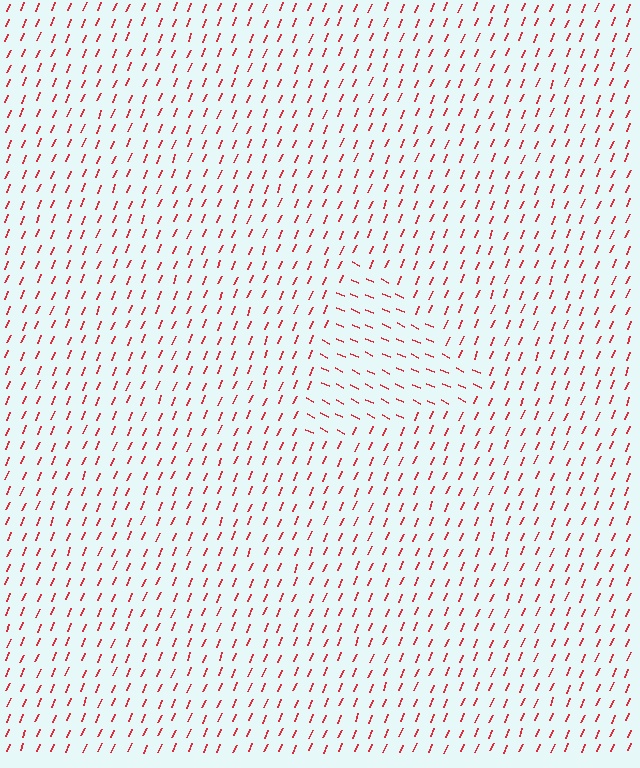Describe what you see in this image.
The image is filled with small red line segments. A triangle region in the image has lines oriented differently from the surrounding lines, creating a visible texture boundary.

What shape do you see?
I see a triangle.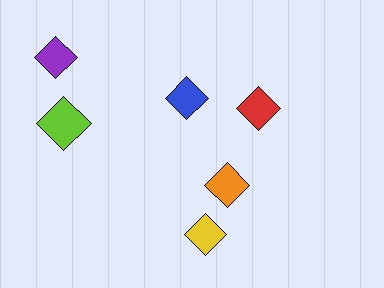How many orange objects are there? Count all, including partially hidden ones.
There is 1 orange object.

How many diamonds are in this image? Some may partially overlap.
There are 6 diamonds.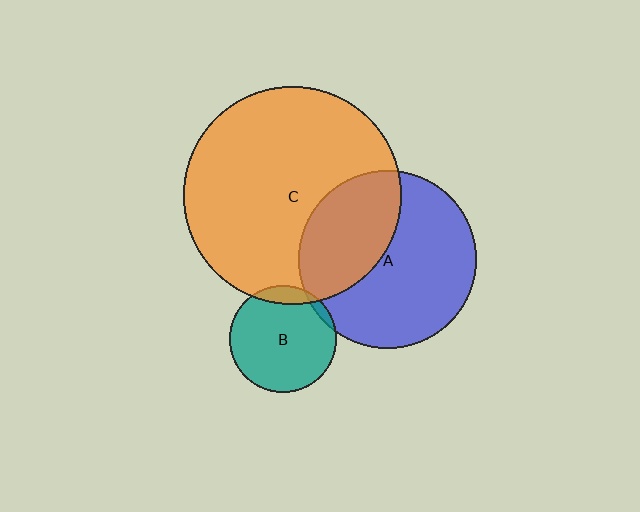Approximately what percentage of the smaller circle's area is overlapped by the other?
Approximately 5%.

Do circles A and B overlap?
Yes.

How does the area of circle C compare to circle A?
Approximately 1.5 times.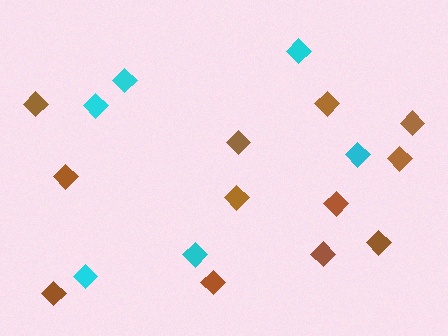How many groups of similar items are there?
There are 2 groups: one group of cyan diamonds (6) and one group of brown diamonds (12).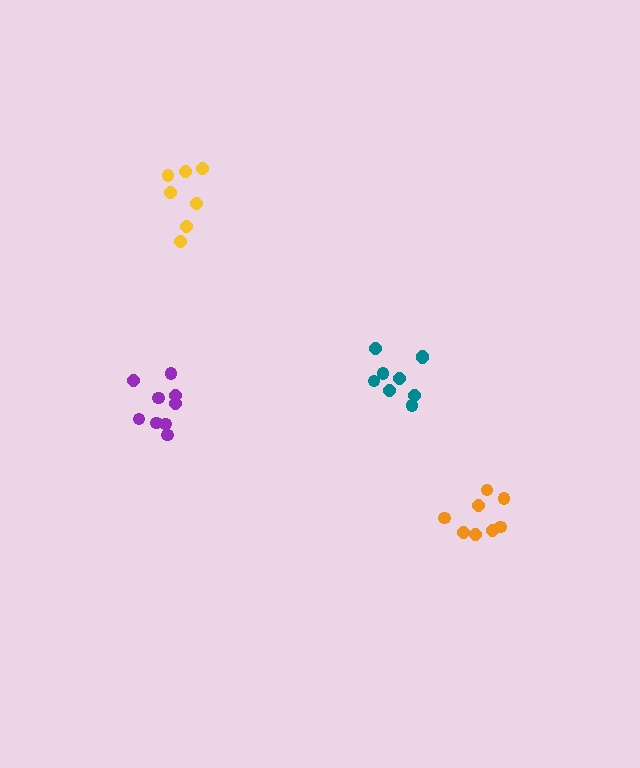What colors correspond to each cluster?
The clusters are colored: orange, purple, teal, yellow.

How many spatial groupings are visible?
There are 4 spatial groupings.